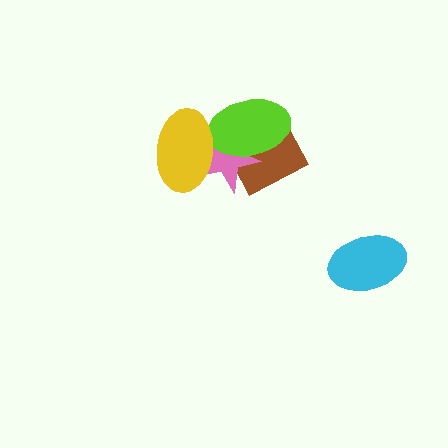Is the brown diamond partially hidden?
Yes, it is partially covered by another shape.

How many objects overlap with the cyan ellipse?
0 objects overlap with the cyan ellipse.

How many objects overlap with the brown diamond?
3 objects overlap with the brown diamond.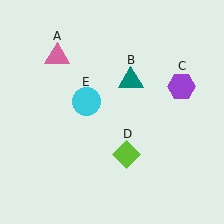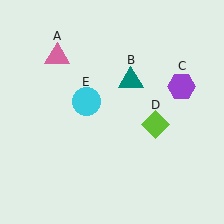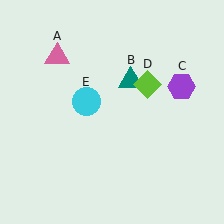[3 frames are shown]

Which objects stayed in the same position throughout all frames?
Pink triangle (object A) and teal triangle (object B) and purple hexagon (object C) and cyan circle (object E) remained stationary.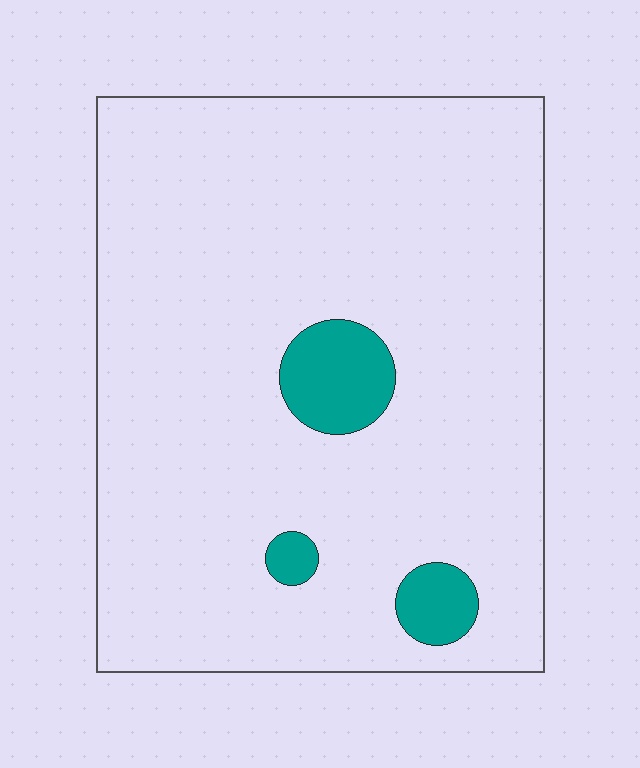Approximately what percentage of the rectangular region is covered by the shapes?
Approximately 5%.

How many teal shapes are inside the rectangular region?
3.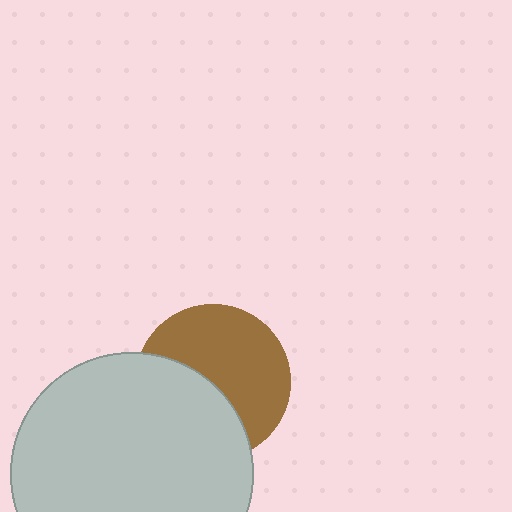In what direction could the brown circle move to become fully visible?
The brown circle could move toward the upper-right. That would shift it out from behind the light gray circle entirely.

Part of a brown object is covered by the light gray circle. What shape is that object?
It is a circle.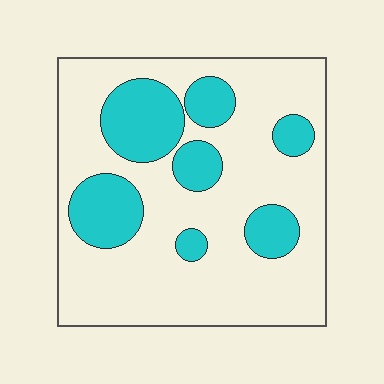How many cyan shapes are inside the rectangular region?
7.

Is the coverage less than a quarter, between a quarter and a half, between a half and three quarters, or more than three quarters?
Between a quarter and a half.